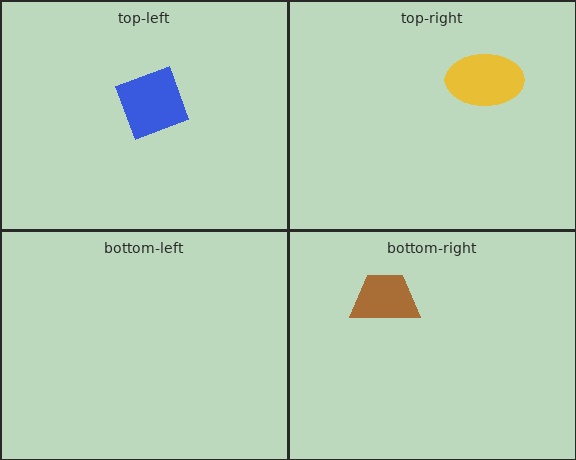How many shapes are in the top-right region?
1.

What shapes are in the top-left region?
The blue diamond.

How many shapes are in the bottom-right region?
1.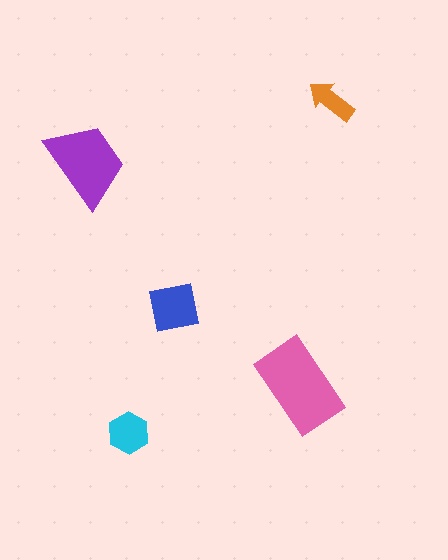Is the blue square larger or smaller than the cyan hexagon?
Larger.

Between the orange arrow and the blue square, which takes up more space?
The blue square.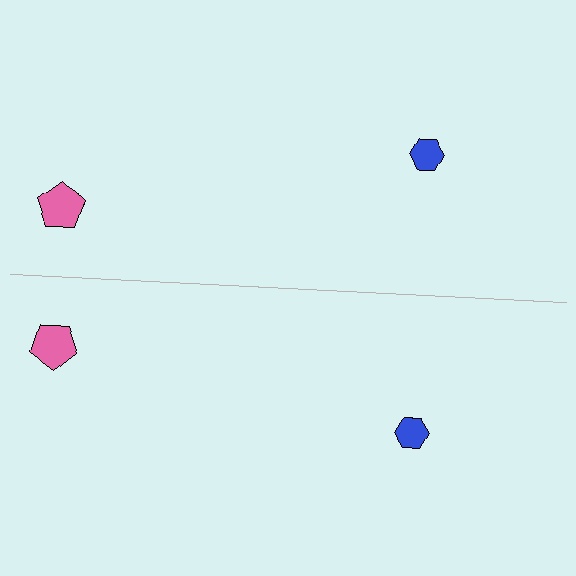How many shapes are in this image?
There are 4 shapes in this image.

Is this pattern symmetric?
Yes, this pattern has bilateral (reflection) symmetry.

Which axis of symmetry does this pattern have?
The pattern has a horizontal axis of symmetry running through the center of the image.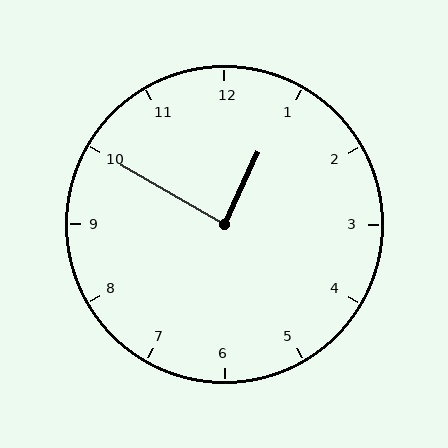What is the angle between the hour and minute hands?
Approximately 85 degrees.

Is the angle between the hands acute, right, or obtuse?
It is right.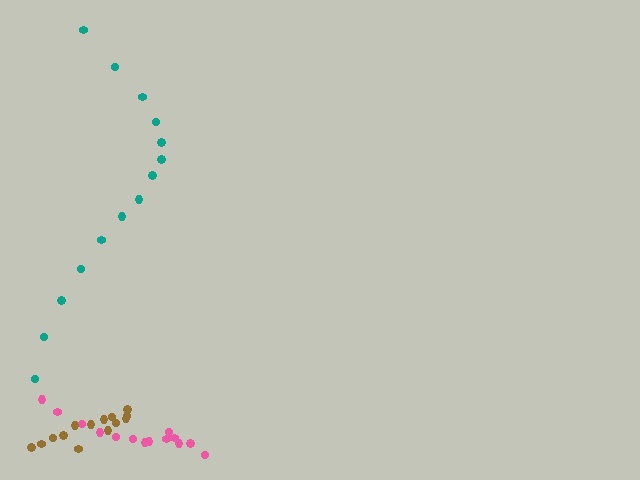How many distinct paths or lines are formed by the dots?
There are 3 distinct paths.